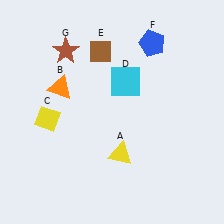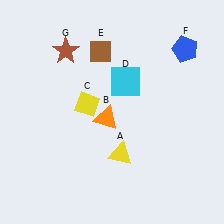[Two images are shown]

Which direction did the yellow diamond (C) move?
The yellow diamond (C) moved right.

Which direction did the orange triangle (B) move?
The orange triangle (B) moved right.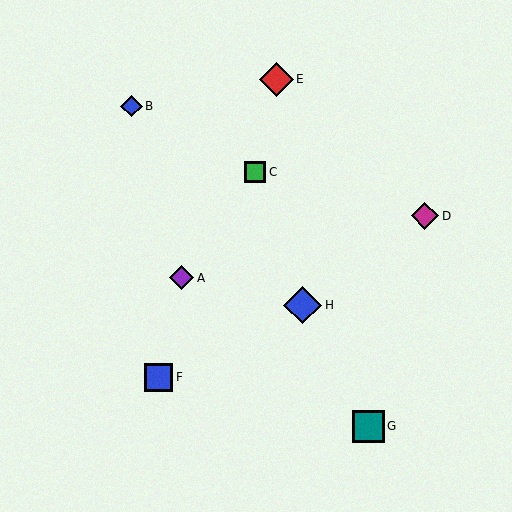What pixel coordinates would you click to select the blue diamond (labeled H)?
Click at (303, 305) to select the blue diamond H.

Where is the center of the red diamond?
The center of the red diamond is at (277, 79).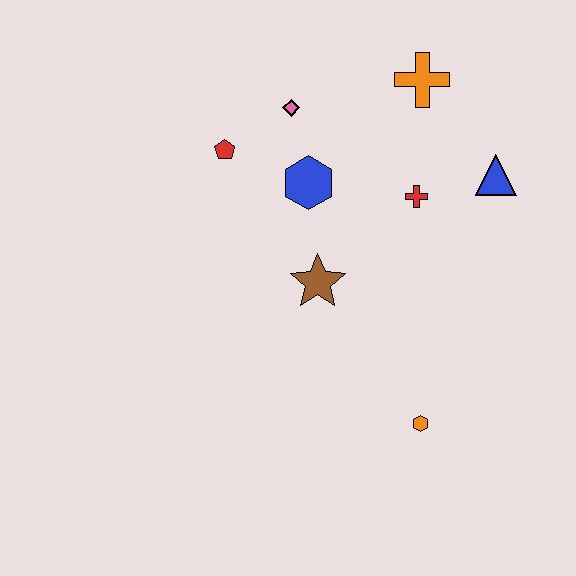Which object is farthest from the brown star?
The orange cross is farthest from the brown star.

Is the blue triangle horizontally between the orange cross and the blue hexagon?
No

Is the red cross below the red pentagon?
Yes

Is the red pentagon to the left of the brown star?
Yes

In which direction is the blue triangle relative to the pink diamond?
The blue triangle is to the right of the pink diamond.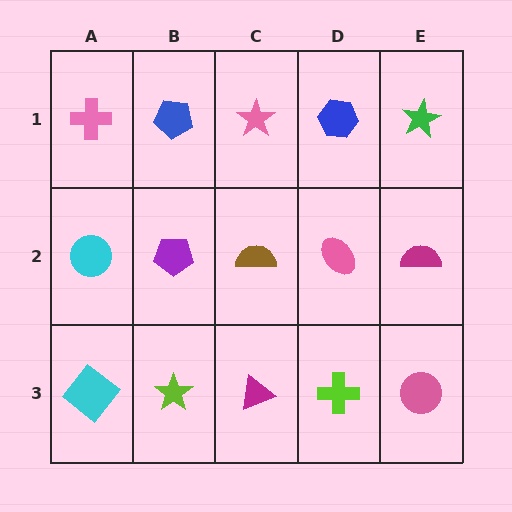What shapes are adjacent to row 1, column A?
A cyan circle (row 2, column A), a blue pentagon (row 1, column B).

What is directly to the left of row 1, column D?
A pink star.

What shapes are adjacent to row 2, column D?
A blue hexagon (row 1, column D), a lime cross (row 3, column D), a brown semicircle (row 2, column C), a magenta semicircle (row 2, column E).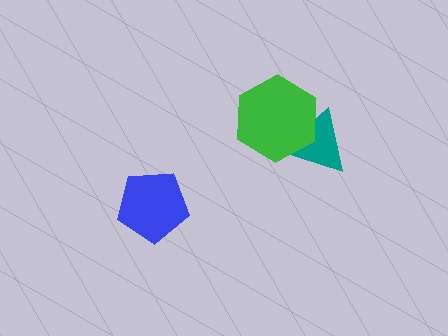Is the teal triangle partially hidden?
Yes, it is partially covered by another shape.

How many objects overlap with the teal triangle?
1 object overlaps with the teal triangle.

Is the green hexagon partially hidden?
No, no other shape covers it.